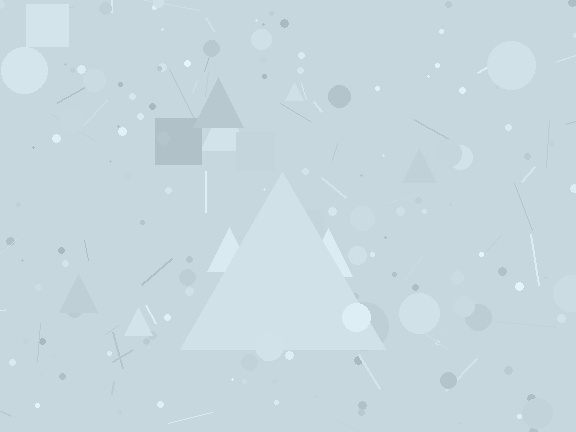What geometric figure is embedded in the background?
A triangle is embedded in the background.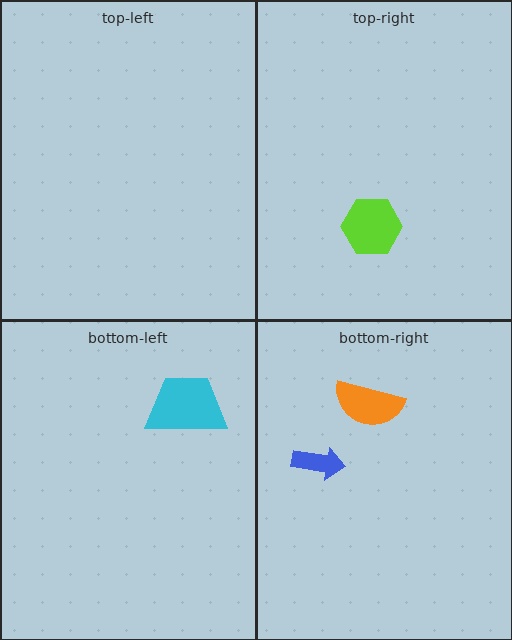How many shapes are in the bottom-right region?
2.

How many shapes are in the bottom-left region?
1.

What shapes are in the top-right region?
The lime hexagon.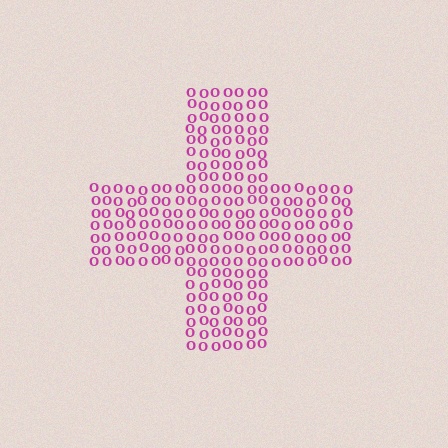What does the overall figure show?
The overall figure shows a cross.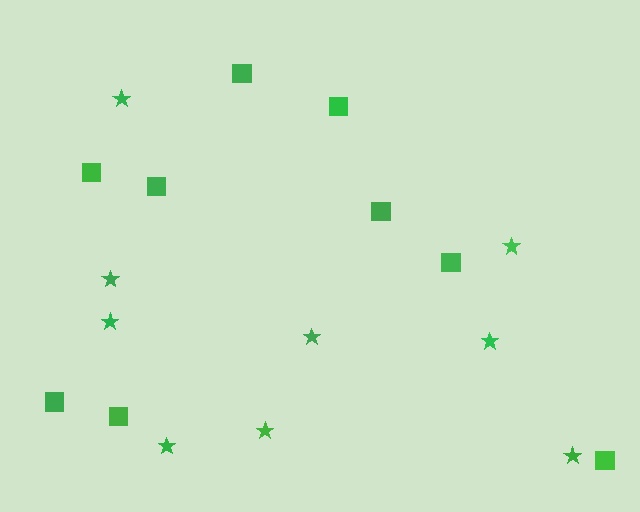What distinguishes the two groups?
There are 2 groups: one group of squares (9) and one group of stars (9).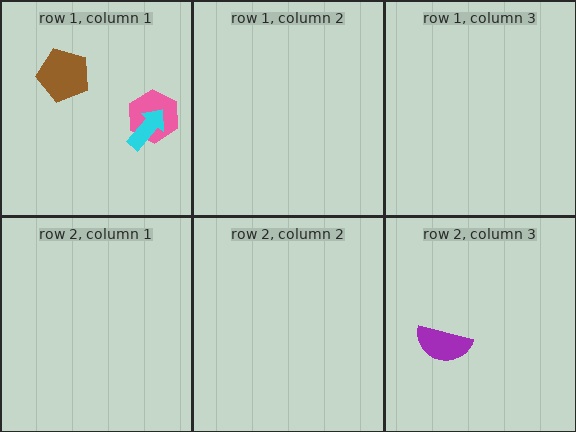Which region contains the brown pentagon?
The row 1, column 1 region.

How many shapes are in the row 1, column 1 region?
3.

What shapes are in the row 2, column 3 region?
The purple semicircle.